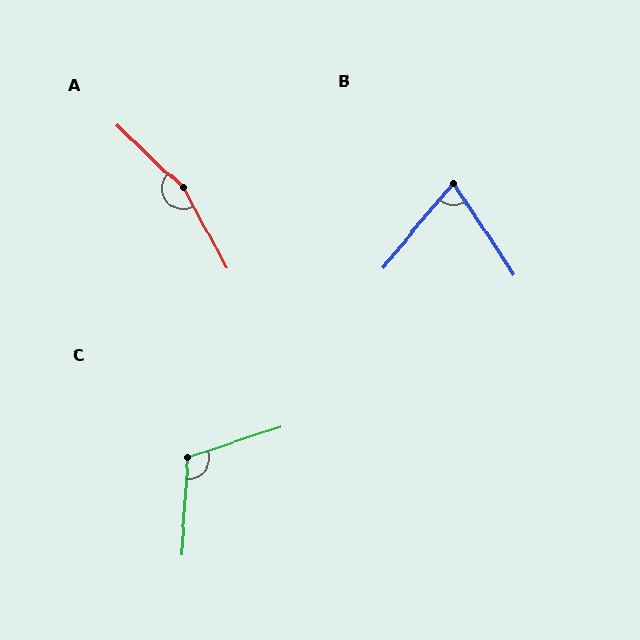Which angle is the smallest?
B, at approximately 73 degrees.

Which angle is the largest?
A, at approximately 162 degrees.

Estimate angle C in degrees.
Approximately 112 degrees.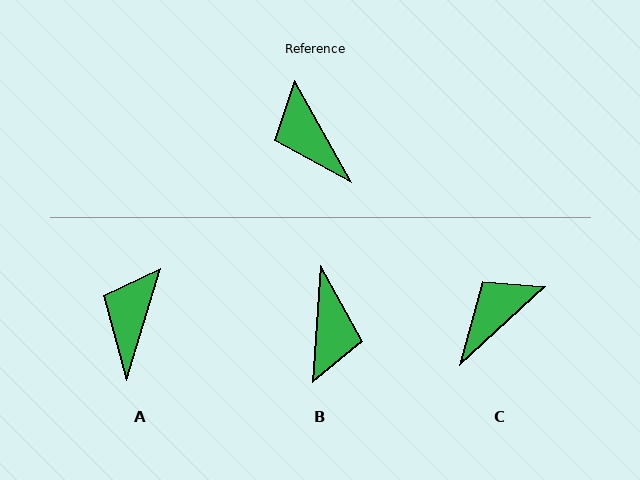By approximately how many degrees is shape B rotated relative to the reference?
Approximately 147 degrees counter-clockwise.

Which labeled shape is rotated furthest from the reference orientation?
B, about 147 degrees away.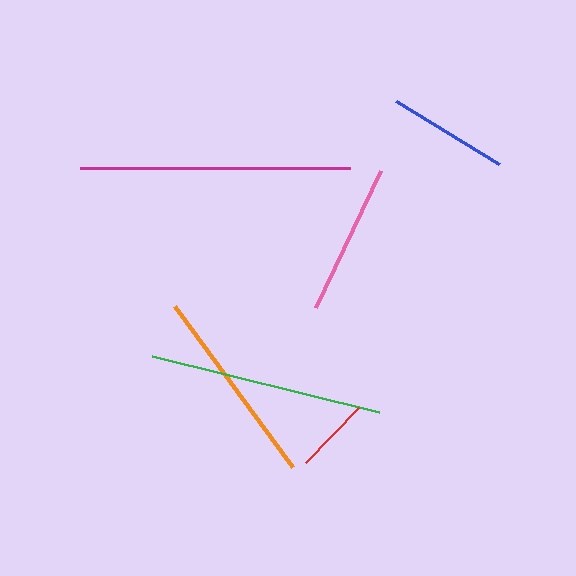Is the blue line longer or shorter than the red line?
The blue line is longer than the red line.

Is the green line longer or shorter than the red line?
The green line is longer than the red line.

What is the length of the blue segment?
The blue segment is approximately 120 pixels long.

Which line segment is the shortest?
The red line is the shortest at approximately 77 pixels.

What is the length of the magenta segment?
The magenta segment is approximately 270 pixels long.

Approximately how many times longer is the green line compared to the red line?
The green line is approximately 3.0 times the length of the red line.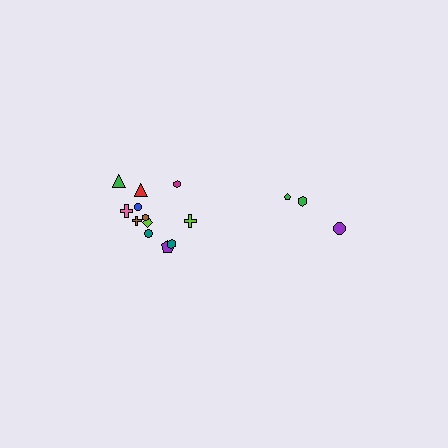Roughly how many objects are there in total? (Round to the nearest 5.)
Roughly 15 objects in total.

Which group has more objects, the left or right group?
The left group.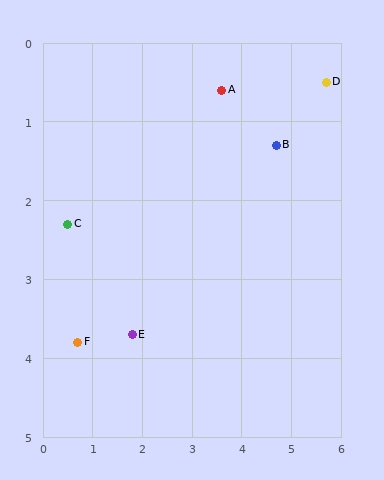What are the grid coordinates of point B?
Point B is at approximately (4.7, 1.3).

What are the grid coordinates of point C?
Point C is at approximately (0.5, 2.3).